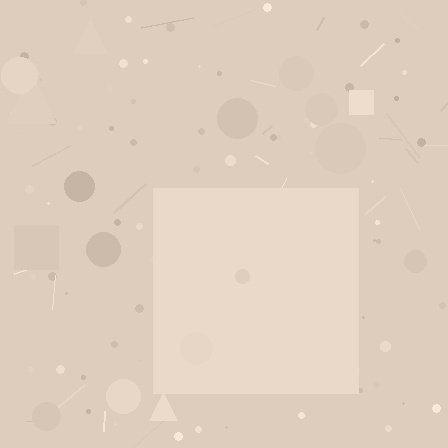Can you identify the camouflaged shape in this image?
The camouflaged shape is a square.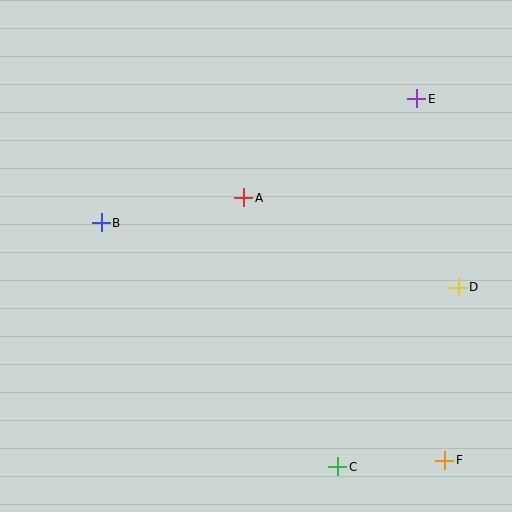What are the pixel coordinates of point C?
Point C is at (338, 467).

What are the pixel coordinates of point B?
Point B is at (101, 223).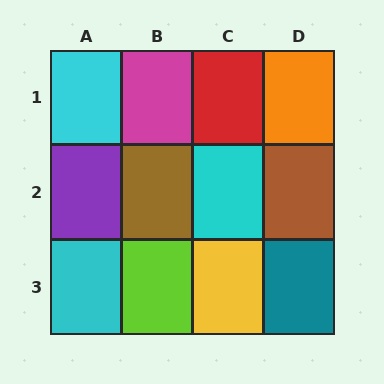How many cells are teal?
1 cell is teal.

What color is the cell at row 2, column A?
Purple.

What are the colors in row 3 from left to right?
Cyan, lime, yellow, teal.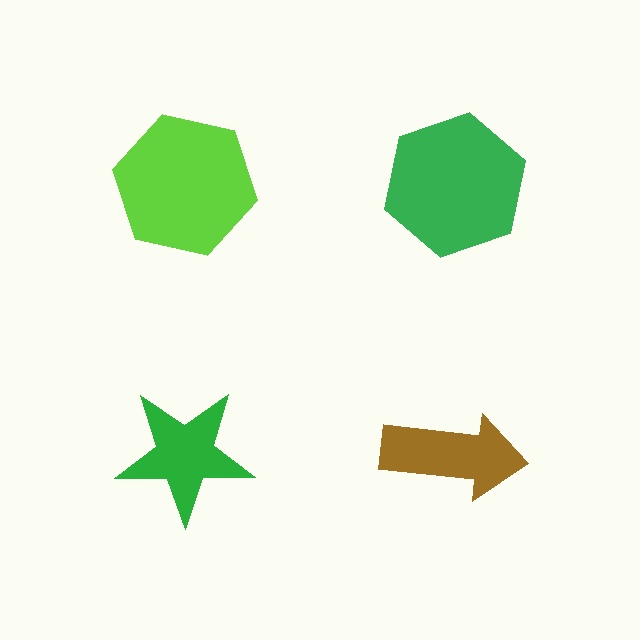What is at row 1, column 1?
A lime hexagon.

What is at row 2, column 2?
A brown arrow.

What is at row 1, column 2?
A green hexagon.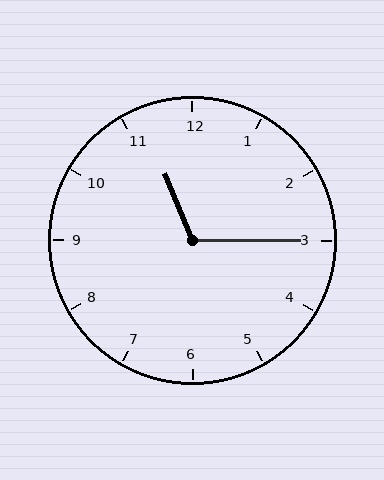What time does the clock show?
11:15.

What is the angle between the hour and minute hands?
Approximately 112 degrees.